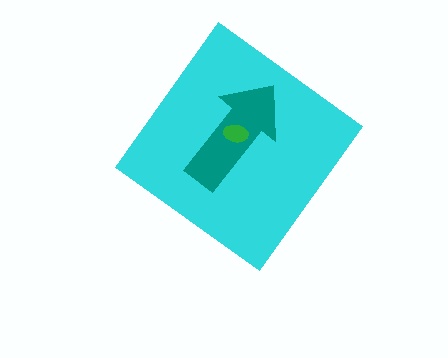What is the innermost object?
The green ellipse.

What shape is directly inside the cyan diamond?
The teal arrow.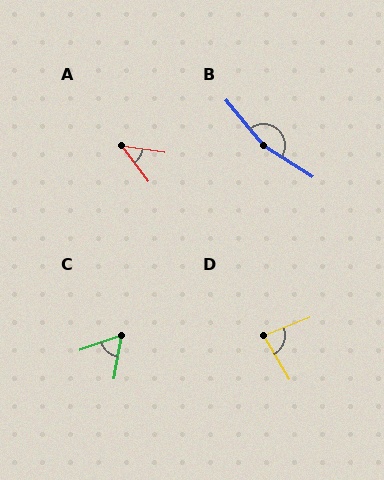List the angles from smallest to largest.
A (45°), C (62°), D (81°), B (162°).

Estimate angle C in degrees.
Approximately 62 degrees.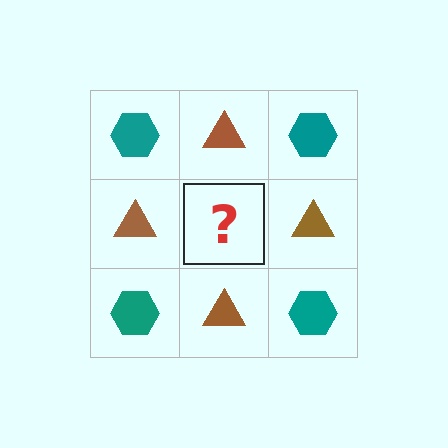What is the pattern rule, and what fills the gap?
The rule is that it alternates teal hexagon and brown triangle in a checkerboard pattern. The gap should be filled with a teal hexagon.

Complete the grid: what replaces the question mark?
The question mark should be replaced with a teal hexagon.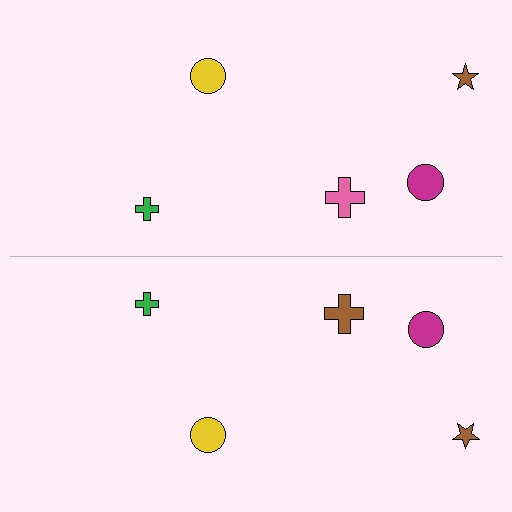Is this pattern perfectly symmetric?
No, the pattern is not perfectly symmetric. The brown cross on the bottom side breaks the symmetry — its mirror counterpart is pink.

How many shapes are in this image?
There are 10 shapes in this image.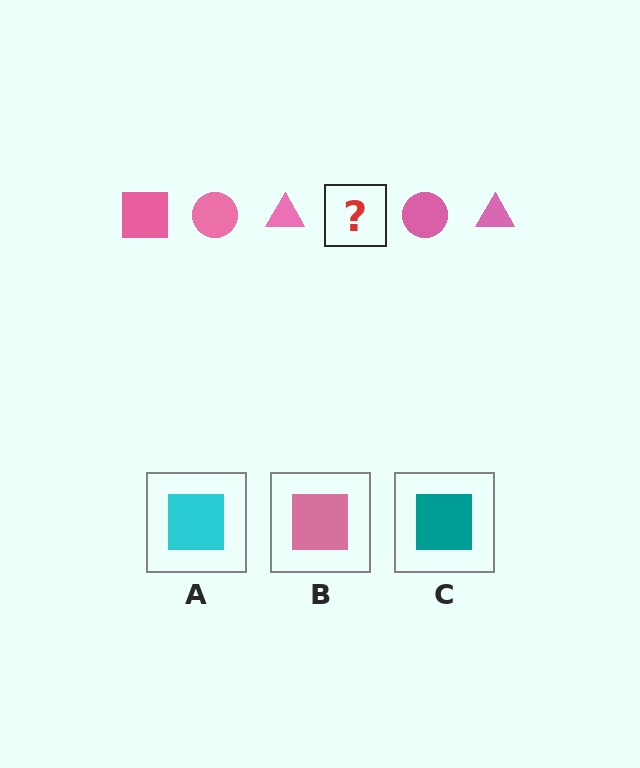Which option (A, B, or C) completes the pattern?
B.